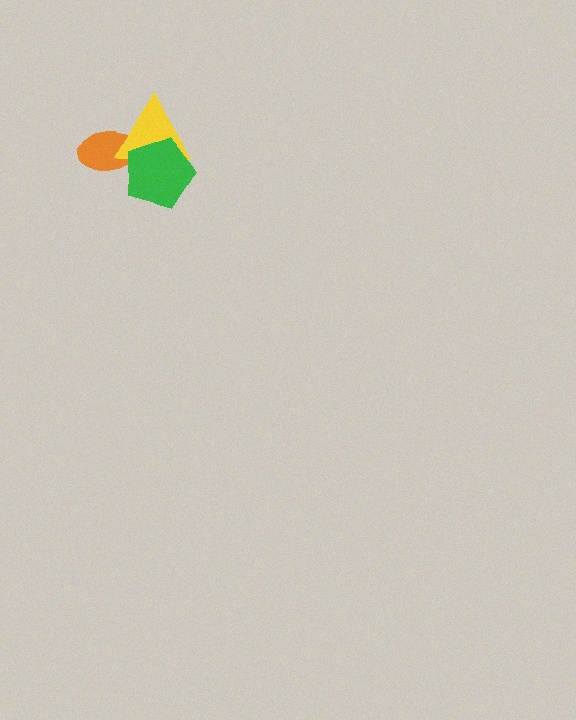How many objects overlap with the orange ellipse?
2 objects overlap with the orange ellipse.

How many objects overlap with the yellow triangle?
2 objects overlap with the yellow triangle.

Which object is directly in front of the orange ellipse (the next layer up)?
The yellow triangle is directly in front of the orange ellipse.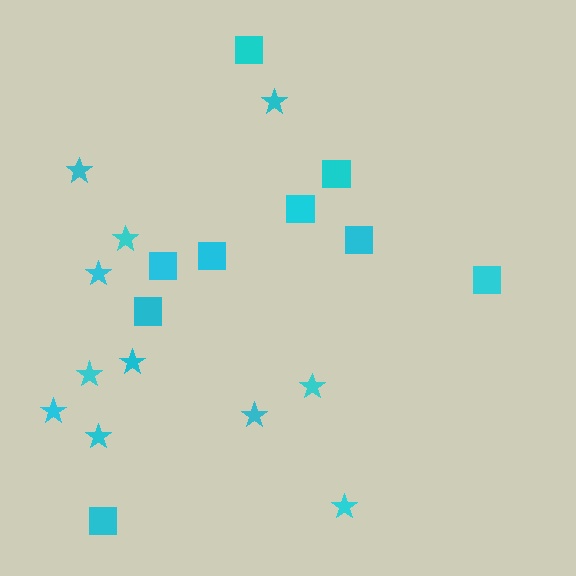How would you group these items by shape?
There are 2 groups: one group of stars (11) and one group of squares (9).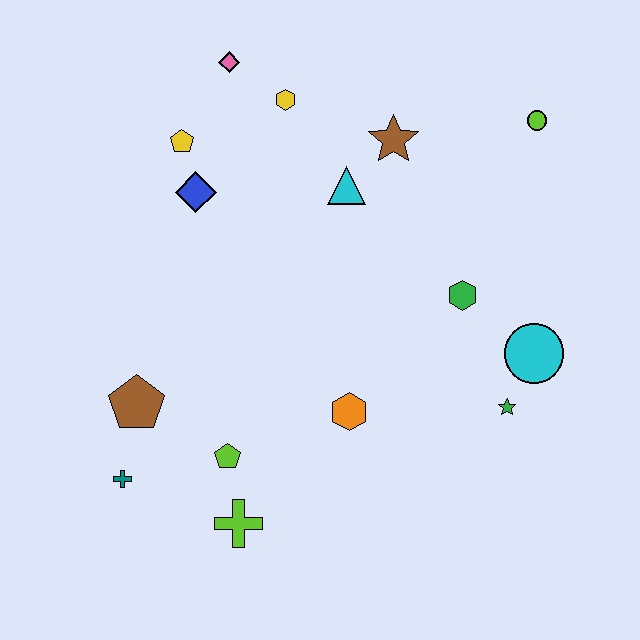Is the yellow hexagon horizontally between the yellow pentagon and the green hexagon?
Yes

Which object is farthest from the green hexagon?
The teal cross is farthest from the green hexagon.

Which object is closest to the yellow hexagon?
The pink diamond is closest to the yellow hexagon.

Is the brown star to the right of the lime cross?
Yes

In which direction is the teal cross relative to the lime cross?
The teal cross is to the left of the lime cross.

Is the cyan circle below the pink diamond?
Yes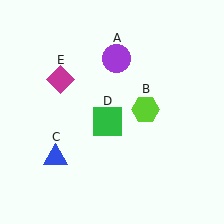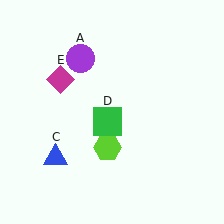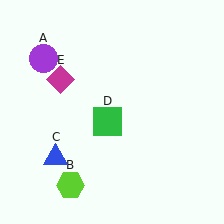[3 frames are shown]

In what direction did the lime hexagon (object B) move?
The lime hexagon (object B) moved down and to the left.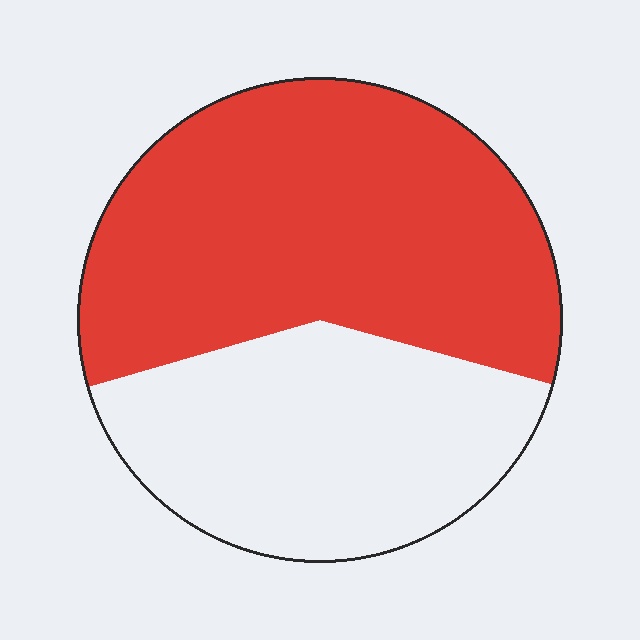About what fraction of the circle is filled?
About three fifths (3/5).